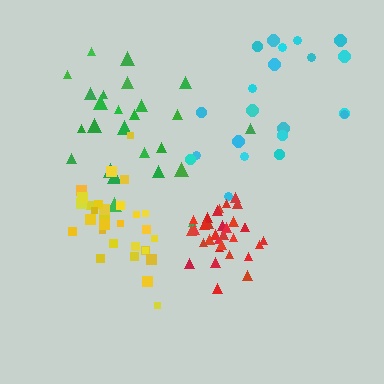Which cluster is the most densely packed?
Red.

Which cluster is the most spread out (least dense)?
Cyan.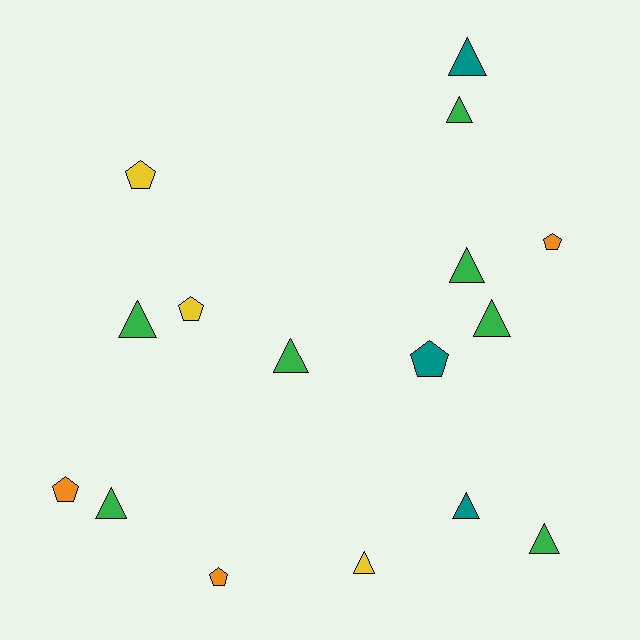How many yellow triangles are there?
There is 1 yellow triangle.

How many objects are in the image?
There are 16 objects.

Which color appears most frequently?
Green, with 7 objects.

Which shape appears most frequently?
Triangle, with 10 objects.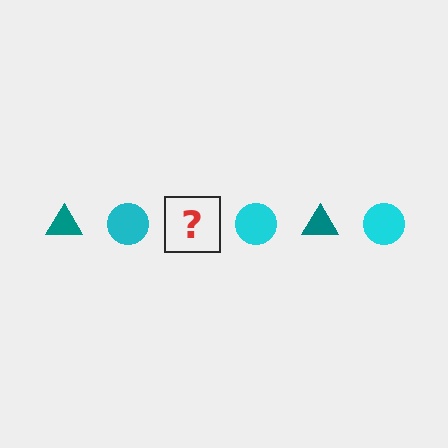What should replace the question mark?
The question mark should be replaced with a teal triangle.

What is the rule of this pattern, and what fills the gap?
The rule is that the pattern alternates between teal triangle and cyan circle. The gap should be filled with a teal triangle.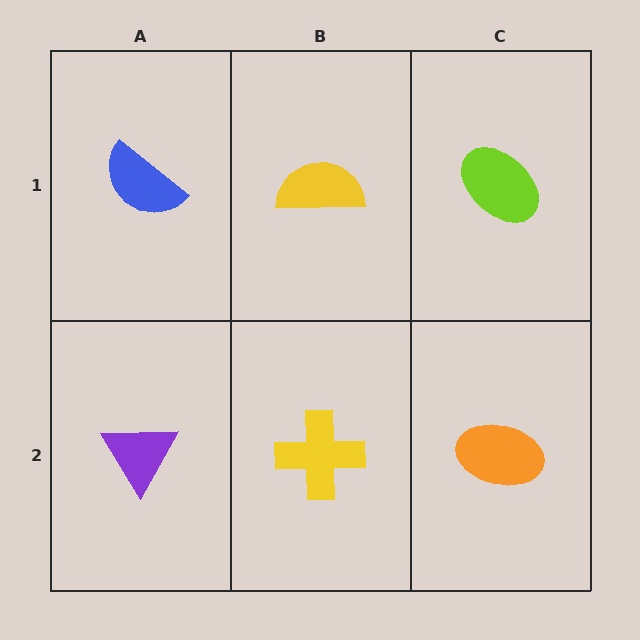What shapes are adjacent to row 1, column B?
A yellow cross (row 2, column B), a blue semicircle (row 1, column A), a lime ellipse (row 1, column C).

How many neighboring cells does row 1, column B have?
3.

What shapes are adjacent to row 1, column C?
An orange ellipse (row 2, column C), a yellow semicircle (row 1, column B).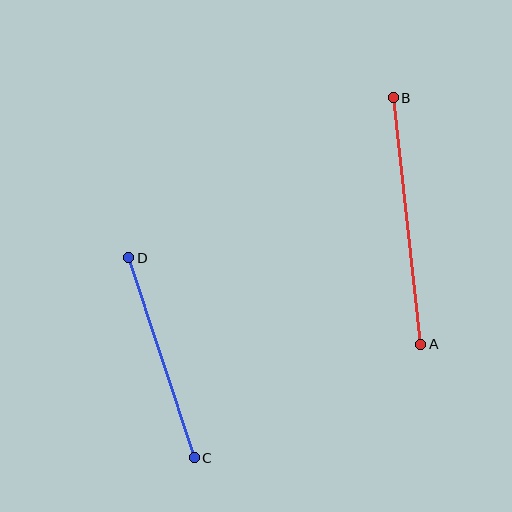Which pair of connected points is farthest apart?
Points A and B are farthest apart.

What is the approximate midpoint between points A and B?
The midpoint is at approximately (407, 221) pixels.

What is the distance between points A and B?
The distance is approximately 248 pixels.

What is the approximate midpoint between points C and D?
The midpoint is at approximately (161, 358) pixels.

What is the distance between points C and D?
The distance is approximately 211 pixels.